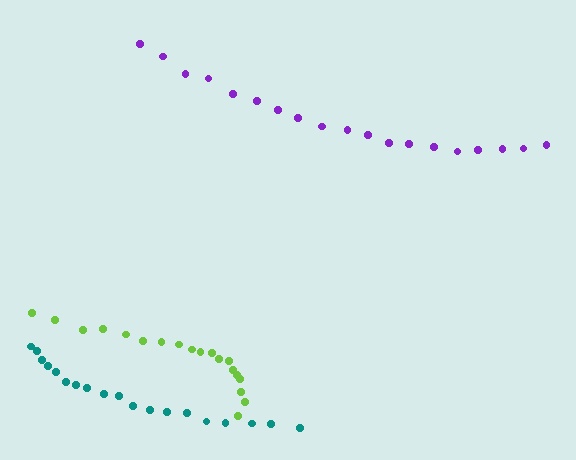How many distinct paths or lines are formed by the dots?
There are 3 distinct paths.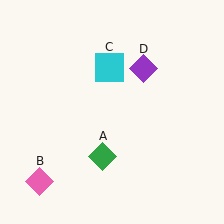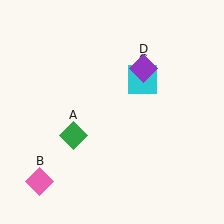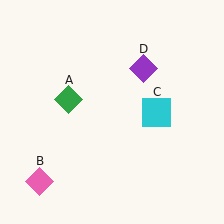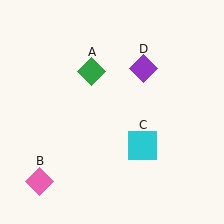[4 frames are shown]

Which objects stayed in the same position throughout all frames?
Pink diamond (object B) and purple diamond (object D) remained stationary.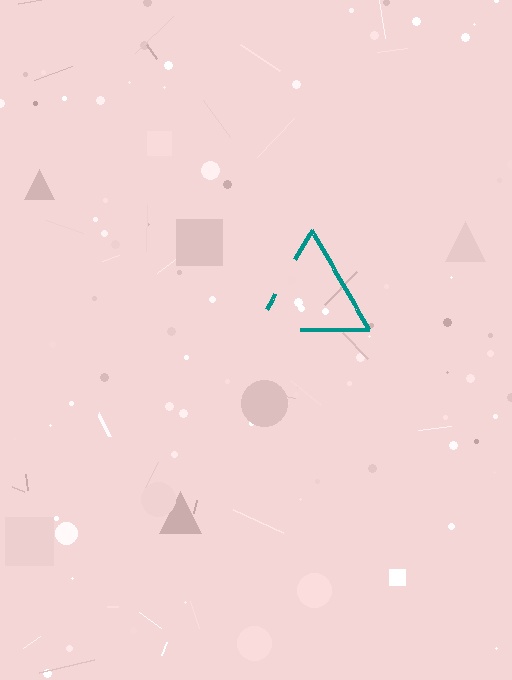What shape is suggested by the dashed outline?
The dashed outline suggests a triangle.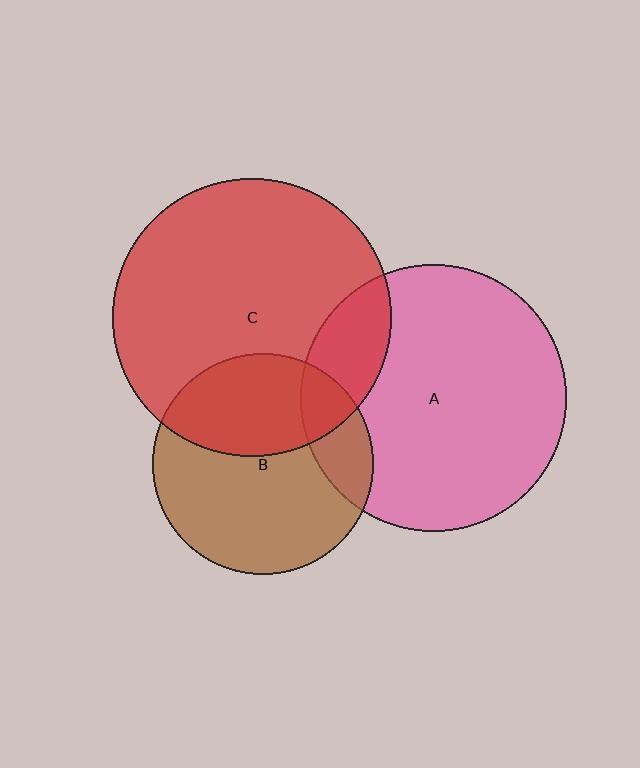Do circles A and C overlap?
Yes.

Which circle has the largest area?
Circle C (red).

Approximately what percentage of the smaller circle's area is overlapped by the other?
Approximately 15%.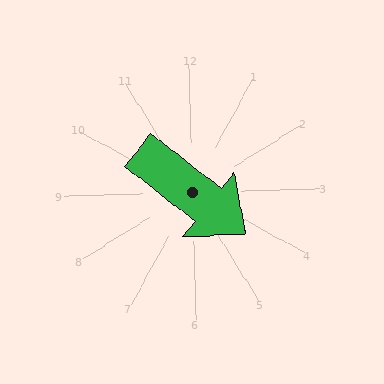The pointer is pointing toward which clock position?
Roughly 4 o'clock.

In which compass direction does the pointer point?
Southeast.